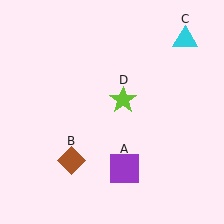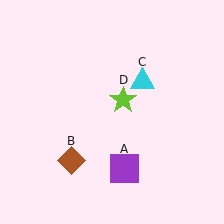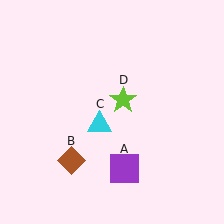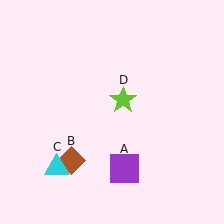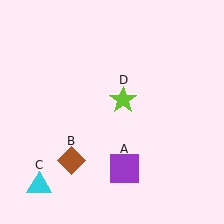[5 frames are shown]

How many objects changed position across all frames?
1 object changed position: cyan triangle (object C).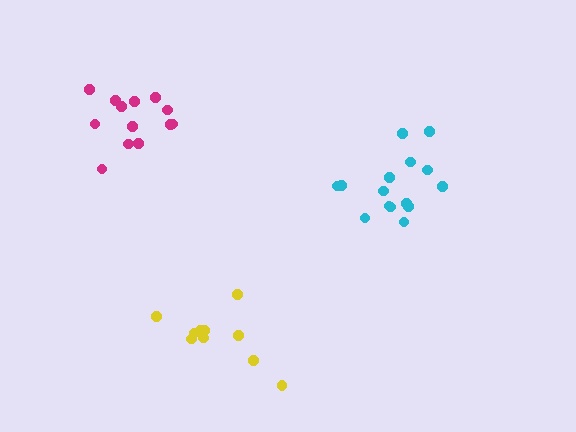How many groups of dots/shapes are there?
There are 3 groups.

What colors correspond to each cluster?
The clusters are colored: magenta, yellow, cyan.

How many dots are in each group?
Group 1: 13 dots, Group 2: 10 dots, Group 3: 15 dots (38 total).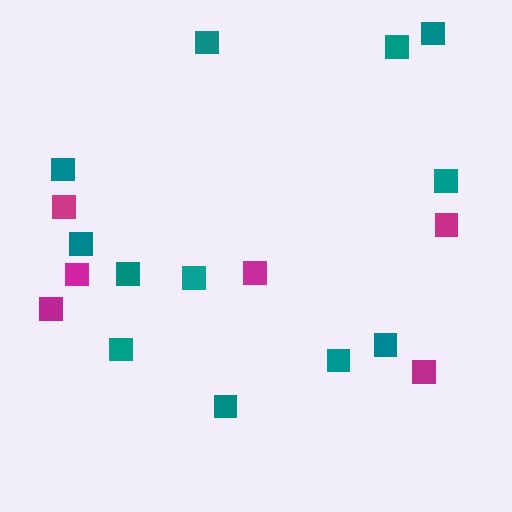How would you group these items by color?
There are 2 groups: one group of magenta squares (6) and one group of teal squares (12).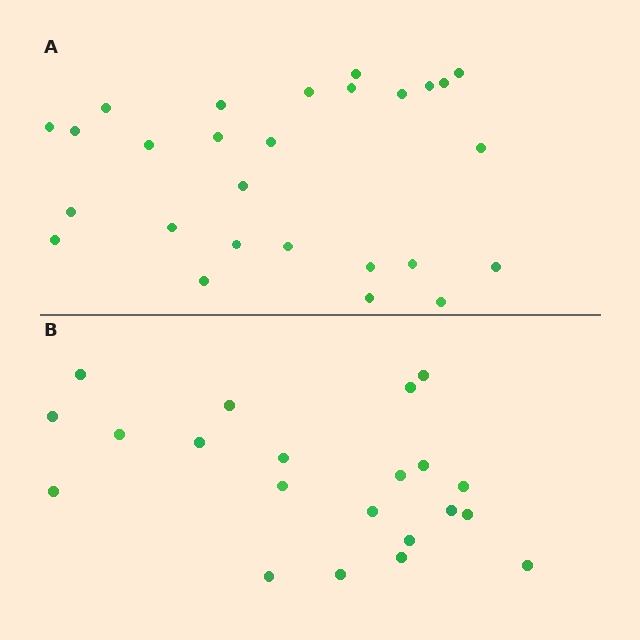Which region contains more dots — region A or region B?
Region A (the top region) has more dots.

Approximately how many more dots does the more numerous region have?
Region A has about 6 more dots than region B.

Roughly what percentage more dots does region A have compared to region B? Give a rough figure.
About 30% more.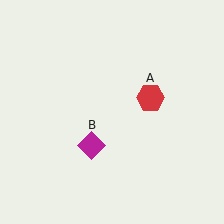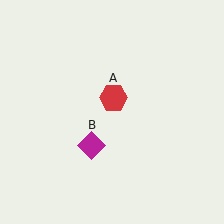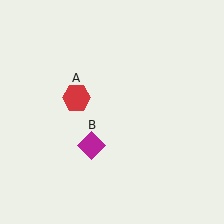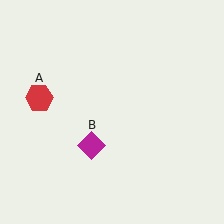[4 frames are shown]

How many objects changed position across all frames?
1 object changed position: red hexagon (object A).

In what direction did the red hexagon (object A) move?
The red hexagon (object A) moved left.